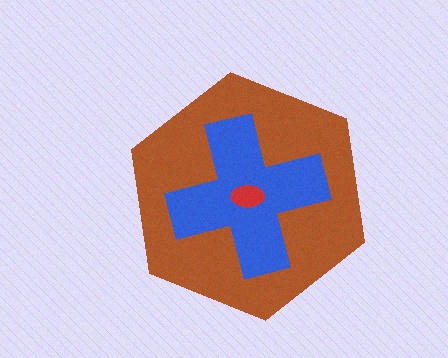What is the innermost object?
The red ellipse.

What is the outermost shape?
The brown hexagon.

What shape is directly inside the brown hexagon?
The blue cross.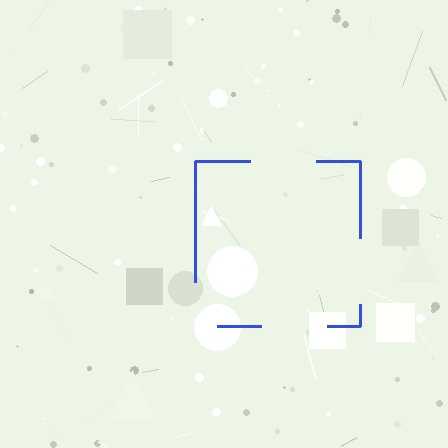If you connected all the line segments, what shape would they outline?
They would outline a square.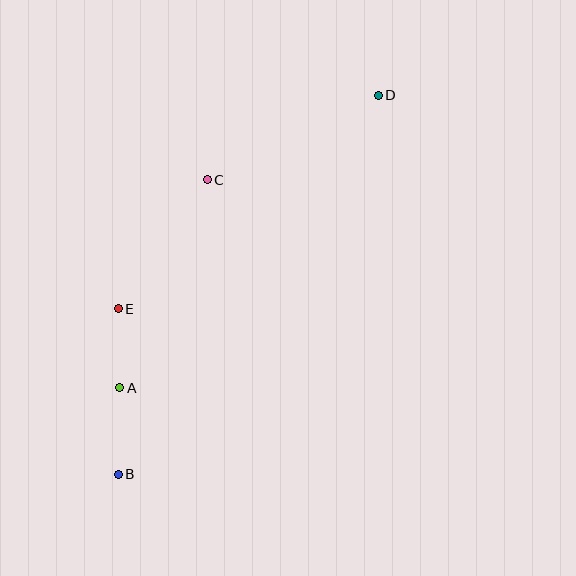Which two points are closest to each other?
Points A and E are closest to each other.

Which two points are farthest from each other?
Points B and D are farthest from each other.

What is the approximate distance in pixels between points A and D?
The distance between A and D is approximately 390 pixels.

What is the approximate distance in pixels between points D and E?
The distance between D and E is approximately 336 pixels.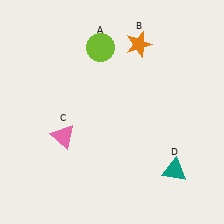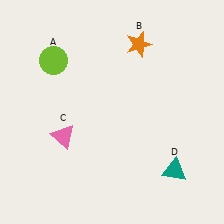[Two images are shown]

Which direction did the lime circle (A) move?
The lime circle (A) moved left.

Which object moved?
The lime circle (A) moved left.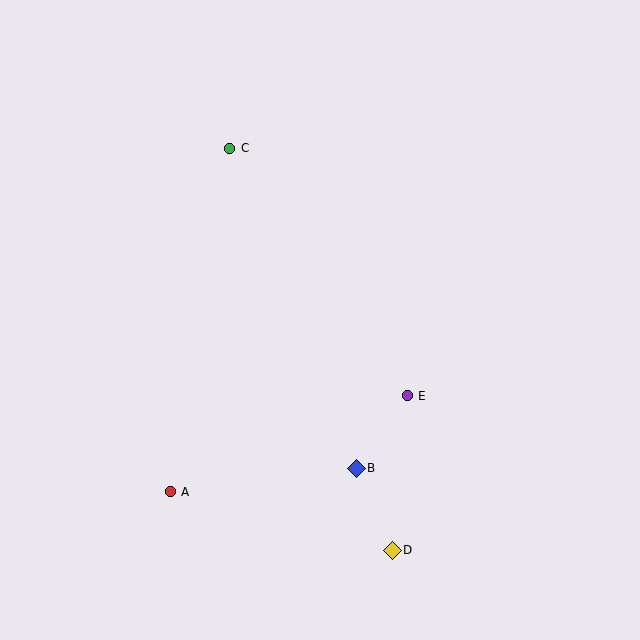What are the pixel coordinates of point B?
Point B is at (356, 468).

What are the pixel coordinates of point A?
Point A is at (170, 492).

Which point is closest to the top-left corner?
Point C is closest to the top-left corner.